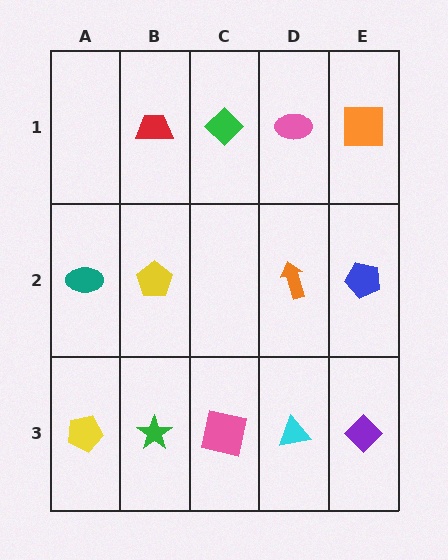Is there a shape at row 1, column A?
No, that cell is empty.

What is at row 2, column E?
A blue pentagon.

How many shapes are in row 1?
4 shapes.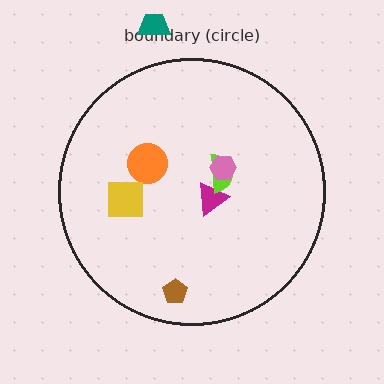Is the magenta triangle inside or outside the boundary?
Inside.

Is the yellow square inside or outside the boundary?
Inside.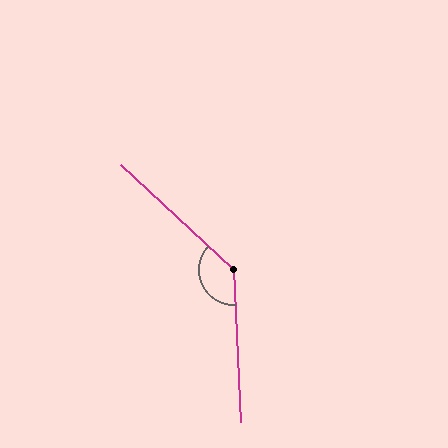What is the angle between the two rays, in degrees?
Approximately 135 degrees.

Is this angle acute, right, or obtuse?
It is obtuse.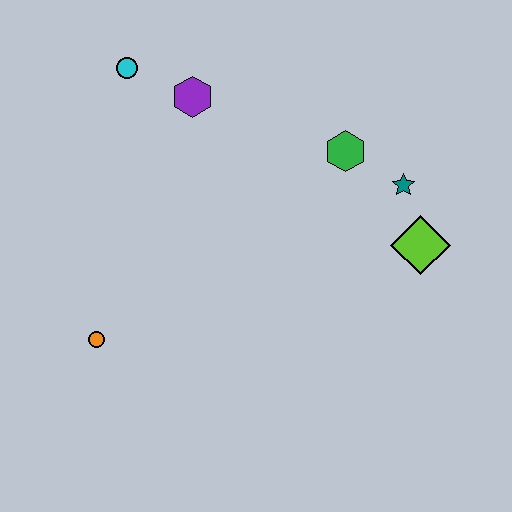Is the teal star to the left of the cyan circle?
No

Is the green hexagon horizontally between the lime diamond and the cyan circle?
Yes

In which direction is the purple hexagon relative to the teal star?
The purple hexagon is to the left of the teal star.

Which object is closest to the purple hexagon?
The cyan circle is closest to the purple hexagon.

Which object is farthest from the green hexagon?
The orange circle is farthest from the green hexagon.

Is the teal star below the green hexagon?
Yes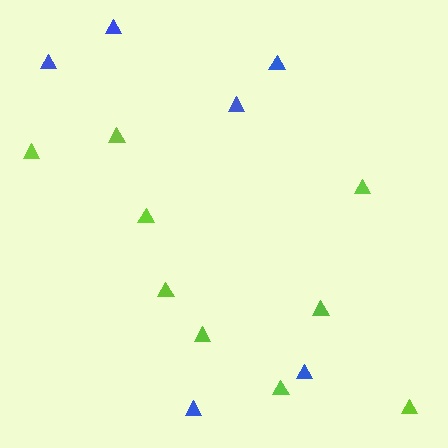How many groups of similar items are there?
There are 2 groups: one group of lime triangles (9) and one group of blue triangles (6).